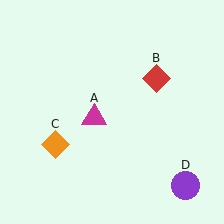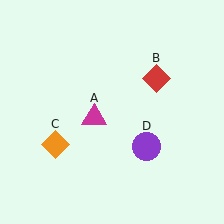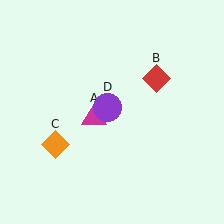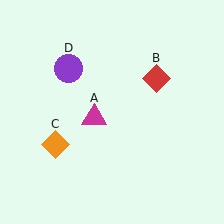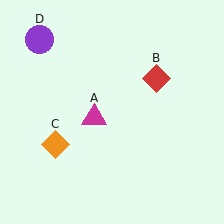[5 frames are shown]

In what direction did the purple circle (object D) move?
The purple circle (object D) moved up and to the left.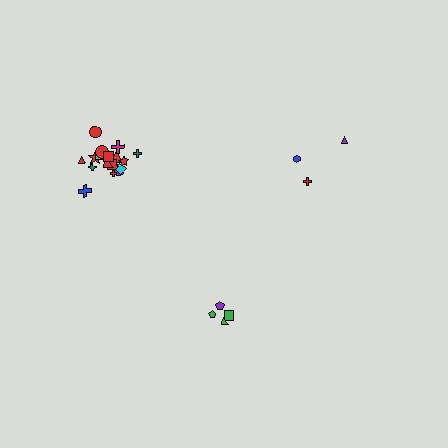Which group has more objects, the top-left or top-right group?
The top-left group.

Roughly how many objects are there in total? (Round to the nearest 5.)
Roughly 25 objects in total.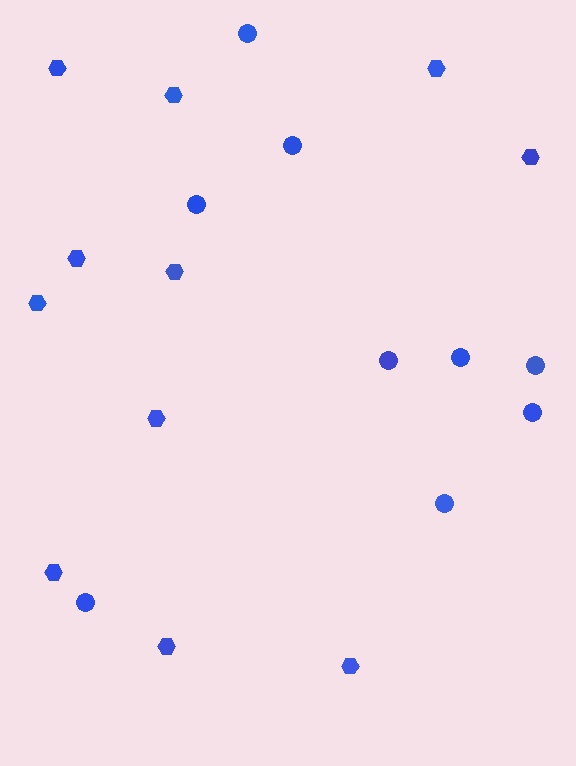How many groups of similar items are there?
There are 2 groups: one group of circles (9) and one group of hexagons (11).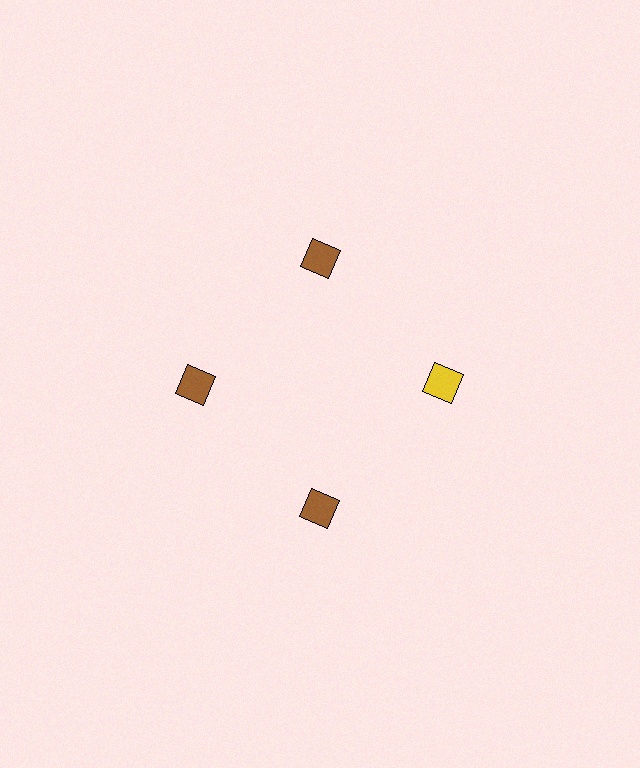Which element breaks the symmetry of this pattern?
The yellow diamond at roughly the 3 o'clock position breaks the symmetry. All other shapes are brown diamonds.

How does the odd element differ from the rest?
It has a different color: yellow instead of brown.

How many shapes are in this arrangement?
There are 4 shapes arranged in a ring pattern.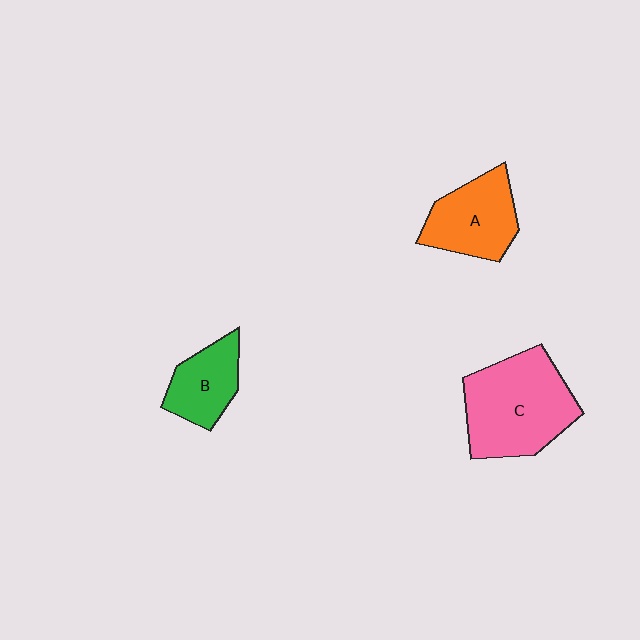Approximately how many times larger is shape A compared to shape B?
Approximately 1.3 times.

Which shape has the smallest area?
Shape B (green).